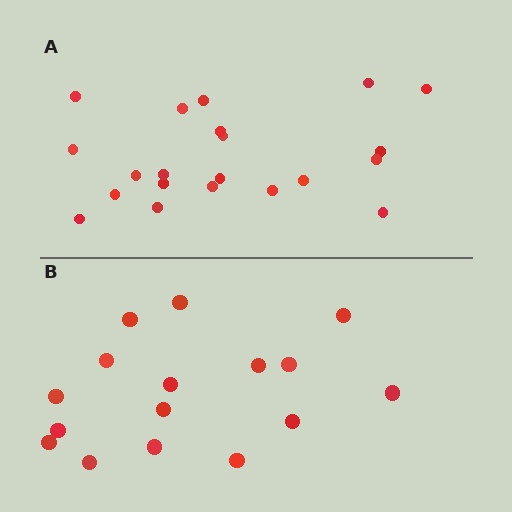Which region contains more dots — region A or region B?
Region A (the top region) has more dots.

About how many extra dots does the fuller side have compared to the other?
Region A has about 5 more dots than region B.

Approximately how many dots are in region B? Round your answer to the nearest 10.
About 20 dots. (The exact count is 16, which rounds to 20.)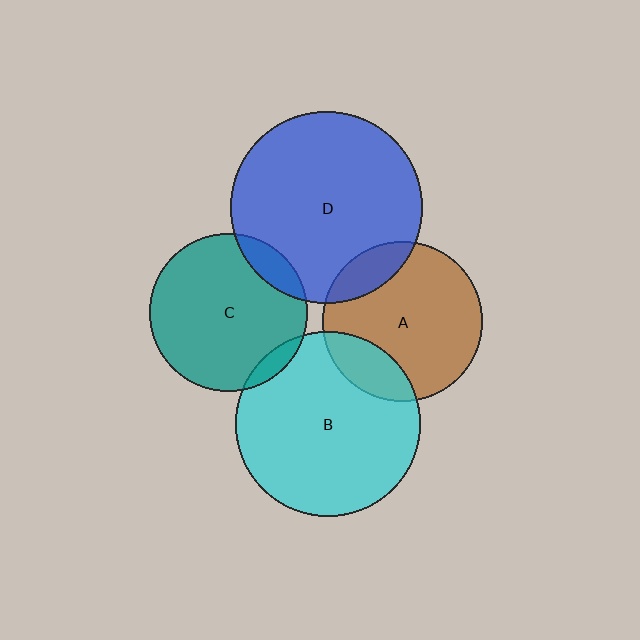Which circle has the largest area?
Circle D (blue).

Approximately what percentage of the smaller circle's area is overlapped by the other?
Approximately 5%.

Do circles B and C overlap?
Yes.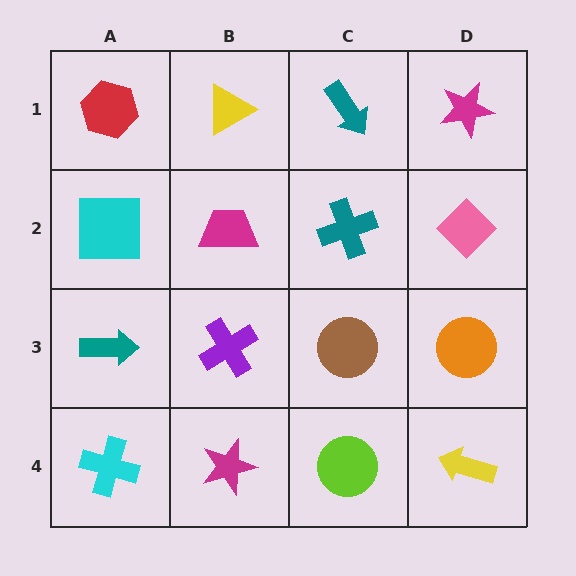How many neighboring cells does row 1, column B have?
3.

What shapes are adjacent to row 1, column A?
A cyan square (row 2, column A), a yellow triangle (row 1, column B).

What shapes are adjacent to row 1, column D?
A pink diamond (row 2, column D), a teal arrow (row 1, column C).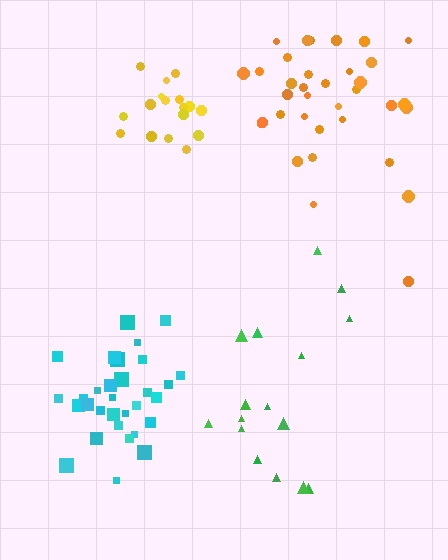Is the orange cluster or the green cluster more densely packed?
Orange.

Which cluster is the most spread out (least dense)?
Green.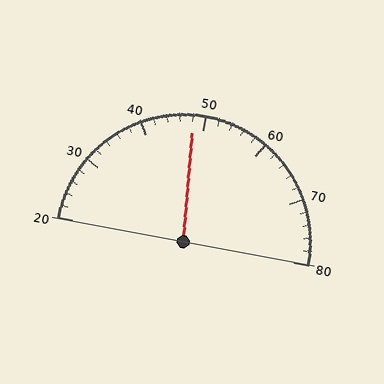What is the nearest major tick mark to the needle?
The nearest major tick mark is 50.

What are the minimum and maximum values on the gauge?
The gauge ranges from 20 to 80.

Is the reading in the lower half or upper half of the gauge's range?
The reading is in the lower half of the range (20 to 80).